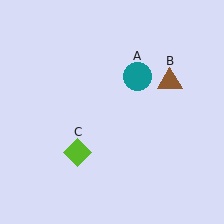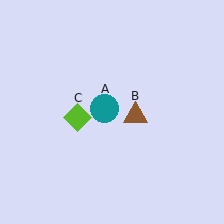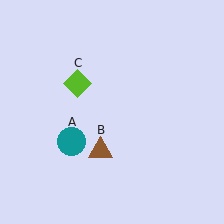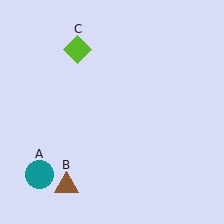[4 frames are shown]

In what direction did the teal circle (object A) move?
The teal circle (object A) moved down and to the left.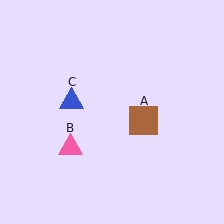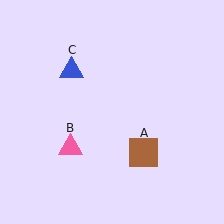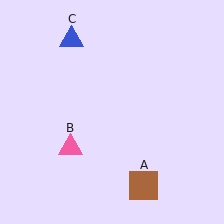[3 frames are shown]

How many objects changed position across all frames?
2 objects changed position: brown square (object A), blue triangle (object C).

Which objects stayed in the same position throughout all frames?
Pink triangle (object B) remained stationary.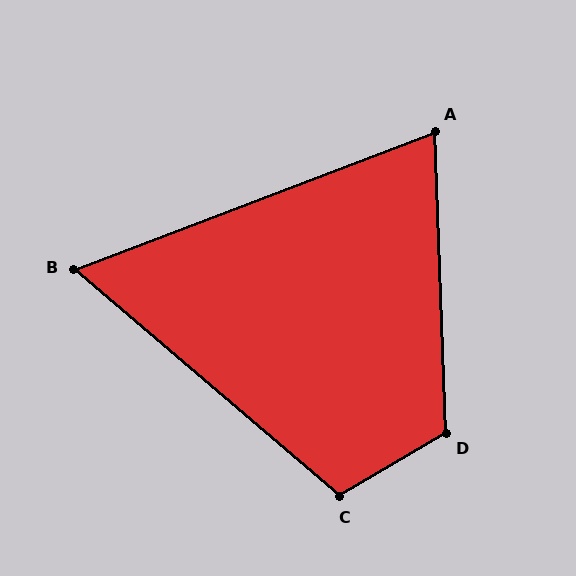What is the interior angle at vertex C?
Approximately 109 degrees (obtuse).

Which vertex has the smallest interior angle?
B, at approximately 62 degrees.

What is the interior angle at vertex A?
Approximately 71 degrees (acute).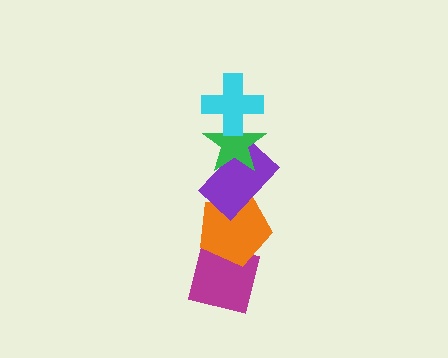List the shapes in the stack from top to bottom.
From top to bottom: the cyan cross, the green star, the purple rectangle, the orange pentagon, the magenta square.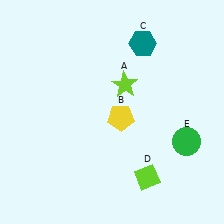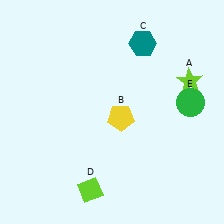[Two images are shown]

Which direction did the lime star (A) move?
The lime star (A) moved right.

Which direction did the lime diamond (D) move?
The lime diamond (D) moved left.